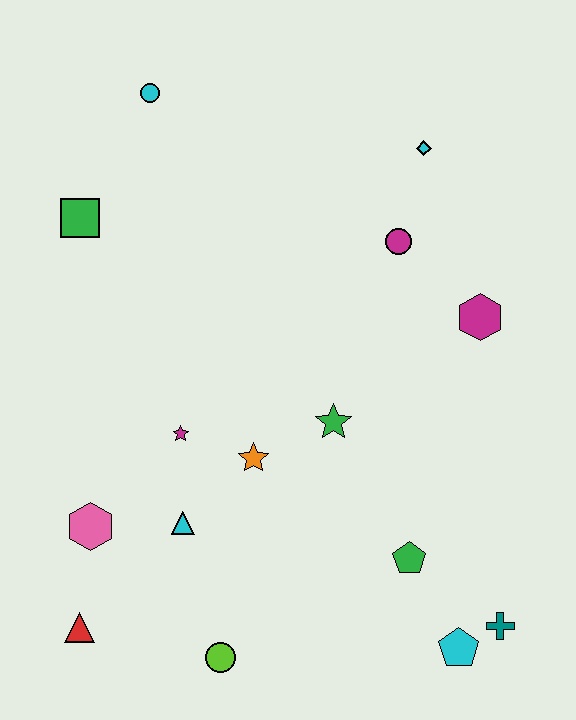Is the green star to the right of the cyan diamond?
No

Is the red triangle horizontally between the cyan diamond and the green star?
No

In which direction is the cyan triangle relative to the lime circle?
The cyan triangle is above the lime circle.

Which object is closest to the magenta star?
The orange star is closest to the magenta star.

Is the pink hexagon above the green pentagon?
Yes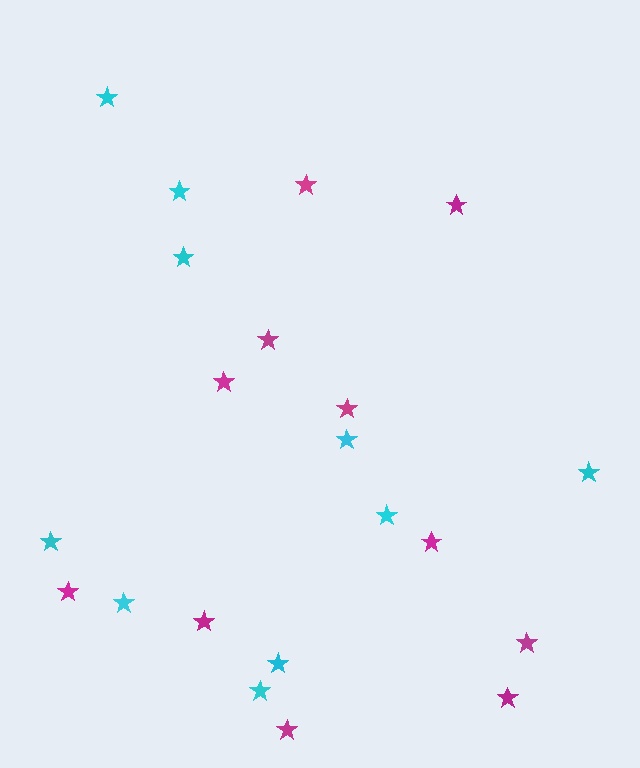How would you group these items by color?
There are 2 groups: one group of cyan stars (10) and one group of magenta stars (11).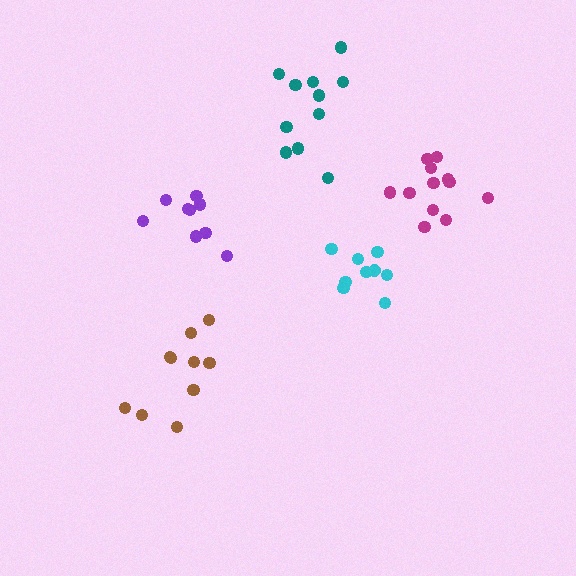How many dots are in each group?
Group 1: 10 dots, Group 2: 9 dots, Group 3: 9 dots, Group 4: 12 dots, Group 5: 11 dots (51 total).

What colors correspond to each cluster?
The clusters are colored: brown, cyan, purple, magenta, teal.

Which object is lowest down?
The brown cluster is bottommost.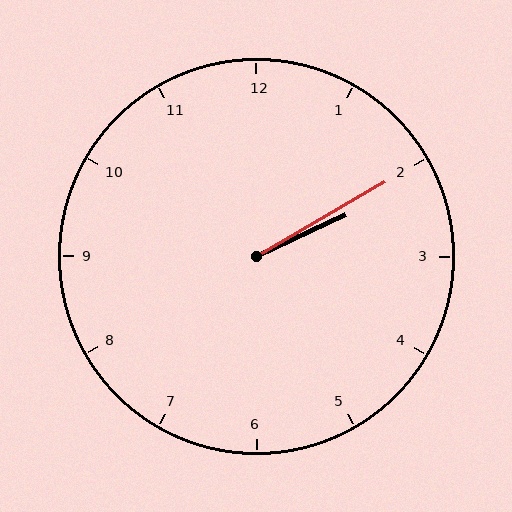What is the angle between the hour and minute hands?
Approximately 5 degrees.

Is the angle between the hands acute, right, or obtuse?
It is acute.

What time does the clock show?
2:10.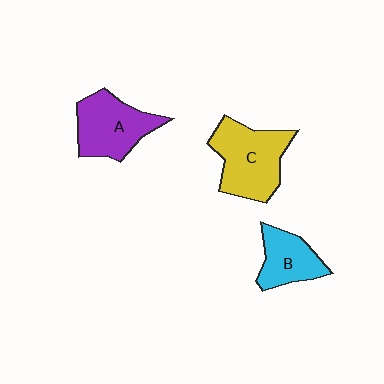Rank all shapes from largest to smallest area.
From largest to smallest: C (yellow), A (purple), B (cyan).